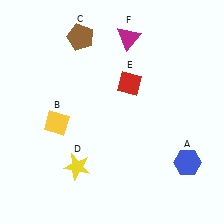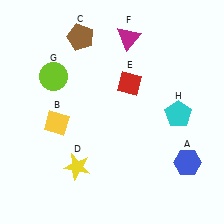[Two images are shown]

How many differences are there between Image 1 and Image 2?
There are 2 differences between the two images.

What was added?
A lime circle (G), a cyan pentagon (H) were added in Image 2.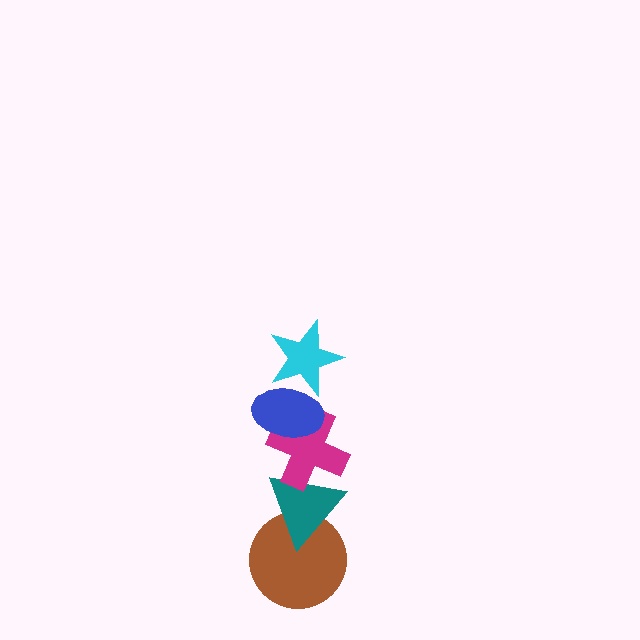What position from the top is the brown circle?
The brown circle is 5th from the top.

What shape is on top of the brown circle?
The teal triangle is on top of the brown circle.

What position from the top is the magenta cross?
The magenta cross is 3rd from the top.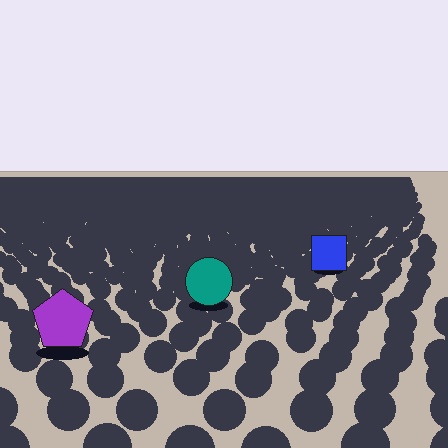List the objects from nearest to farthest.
From nearest to farthest: the purple pentagon, the teal circle, the blue square.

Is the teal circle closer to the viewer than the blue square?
Yes. The teal circle is closer — you can tell from the texture gradient: the ground texture is coarser near it.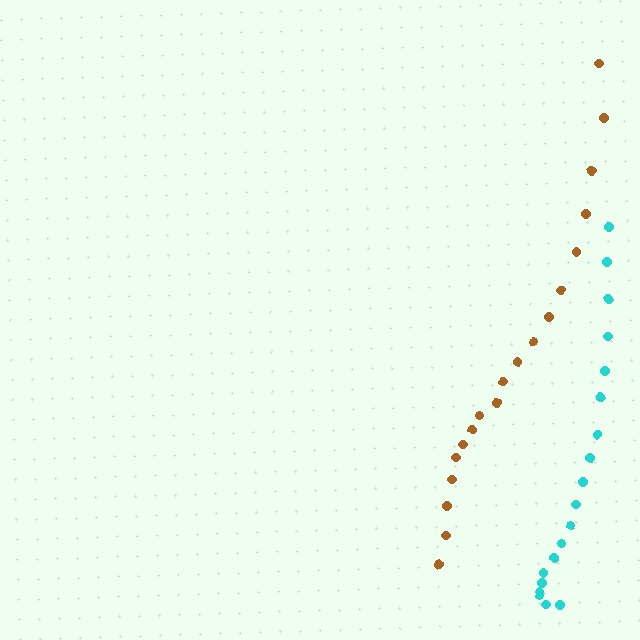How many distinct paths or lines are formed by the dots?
There are 2 distinct paths.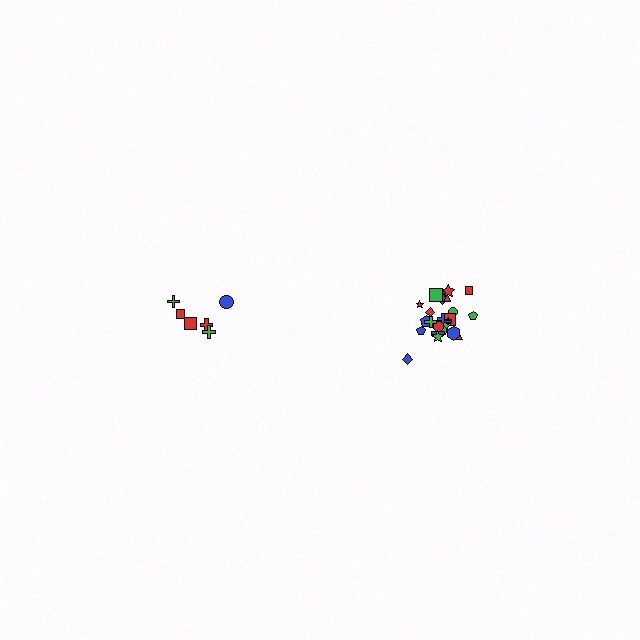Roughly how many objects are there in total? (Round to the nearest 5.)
Roughly 30 objects in total.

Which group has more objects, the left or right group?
The right group.